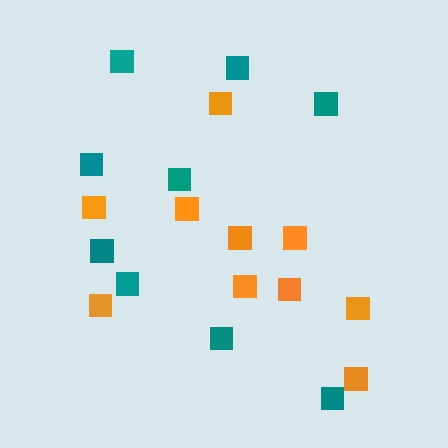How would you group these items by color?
There are 2 groups: one group of teal squares (9) and one group of orange squares (10).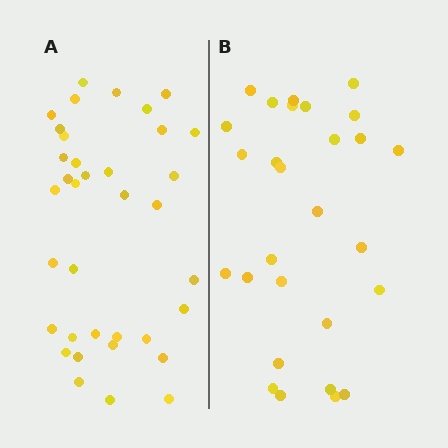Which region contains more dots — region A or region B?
Region A (the left region) has more dots.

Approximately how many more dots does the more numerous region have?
Region A has roughly 8 or so more dots than region B.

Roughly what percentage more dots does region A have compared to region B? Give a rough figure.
About 30% more.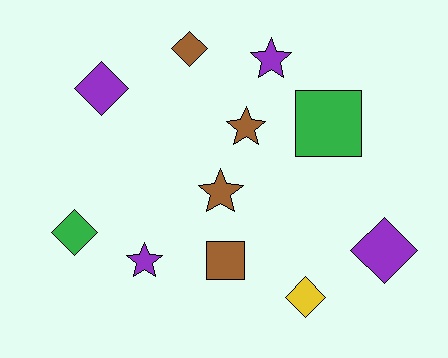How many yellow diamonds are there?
There is 1 yellow diamond.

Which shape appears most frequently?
Diamond, with 5 objects.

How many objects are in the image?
There are 11 objects.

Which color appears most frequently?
Brown, with 4 objects.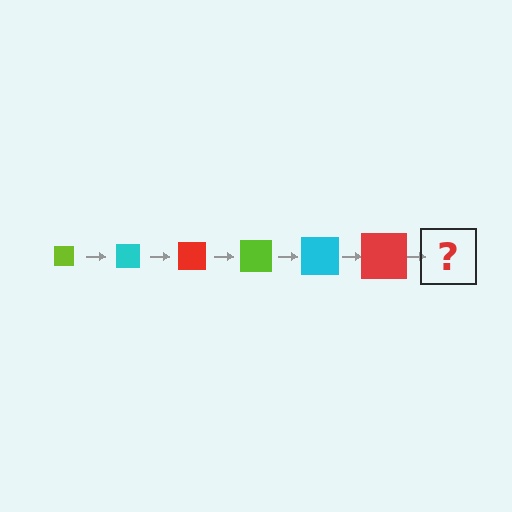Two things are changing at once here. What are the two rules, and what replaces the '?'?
The two rules are that the square grows larger each step and the color cycles through lime, cyan, and red. The '?' should be a lime square, larger than the previous one.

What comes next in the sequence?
The next element should be a lime square, larger than the previous one.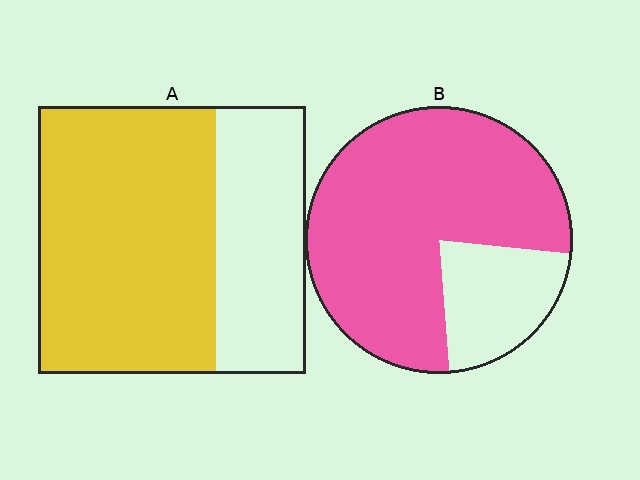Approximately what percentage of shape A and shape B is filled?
A is approximately 65% and B is approximately 80%.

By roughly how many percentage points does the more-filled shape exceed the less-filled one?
By roughly 10 percentage points (B over A).